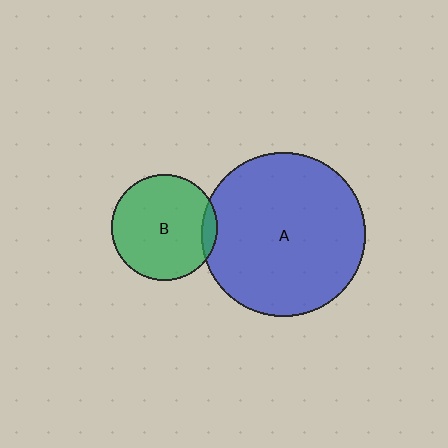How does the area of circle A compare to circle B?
Approximately 2.4 times.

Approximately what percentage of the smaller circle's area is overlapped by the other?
Approximately 5%.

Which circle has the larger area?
Circle A (blue).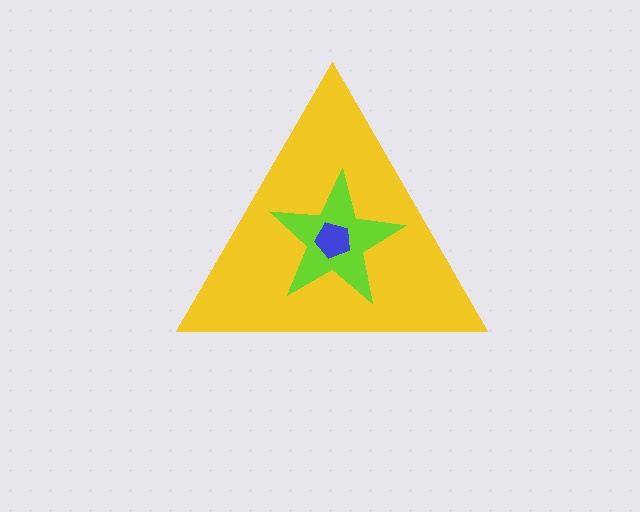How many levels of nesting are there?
3.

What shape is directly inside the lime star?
The blue pentagon.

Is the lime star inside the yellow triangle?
Yes.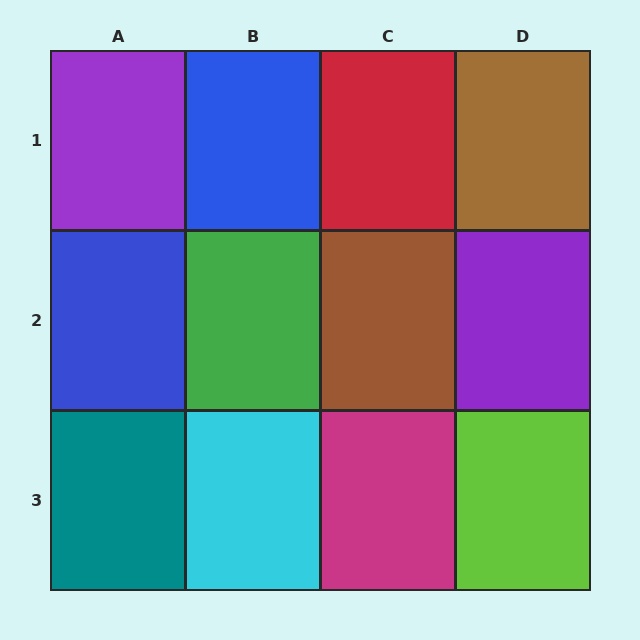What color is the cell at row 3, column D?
Lime.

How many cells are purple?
2 cells are purple.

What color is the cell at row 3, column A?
Teal.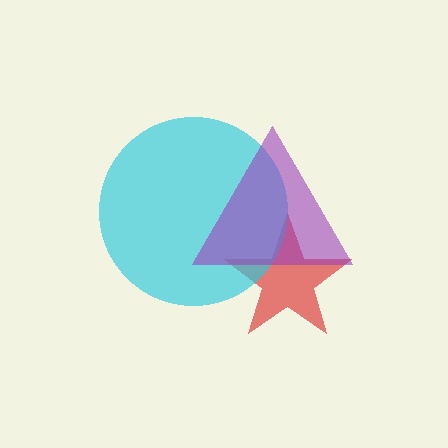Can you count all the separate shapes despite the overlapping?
Yes, there are 3 separate shapes.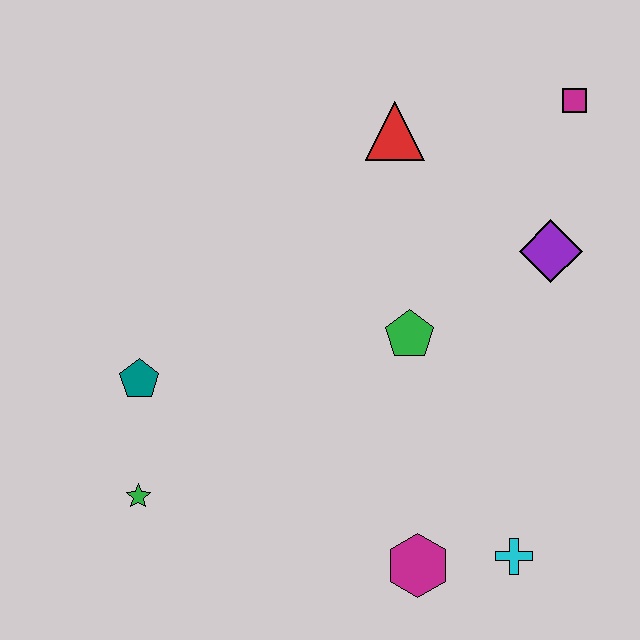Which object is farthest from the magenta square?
The green star is farthest from the magenta square.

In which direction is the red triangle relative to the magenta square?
The red triangle is to the left of the magenta square.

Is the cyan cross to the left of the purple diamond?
Yes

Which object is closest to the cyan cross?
The magenta hexagon is closest to the cyan cross.